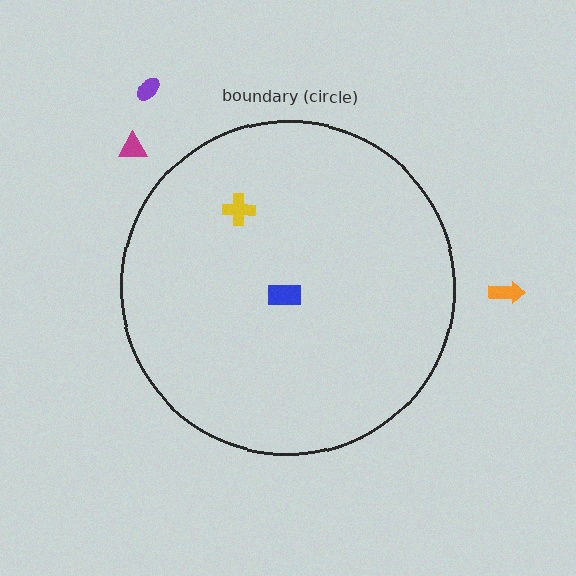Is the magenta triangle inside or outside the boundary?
Outside.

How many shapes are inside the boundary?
2 inside, 3 outside.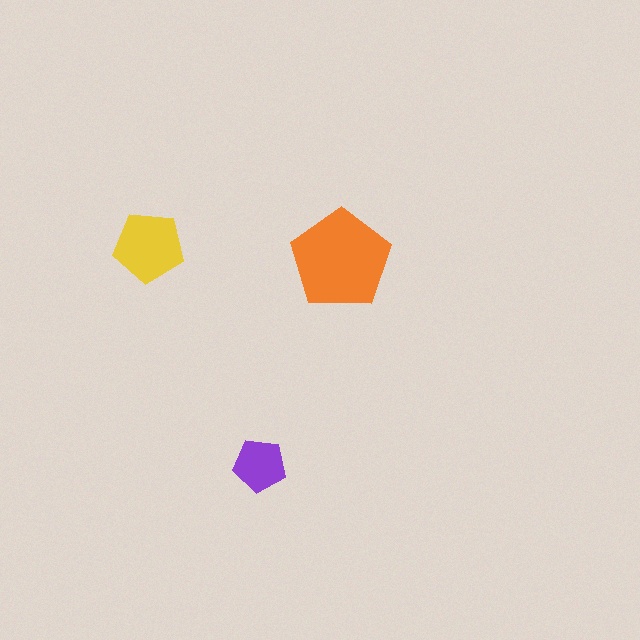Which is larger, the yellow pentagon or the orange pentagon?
The orange one.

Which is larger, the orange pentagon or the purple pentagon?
The orange one.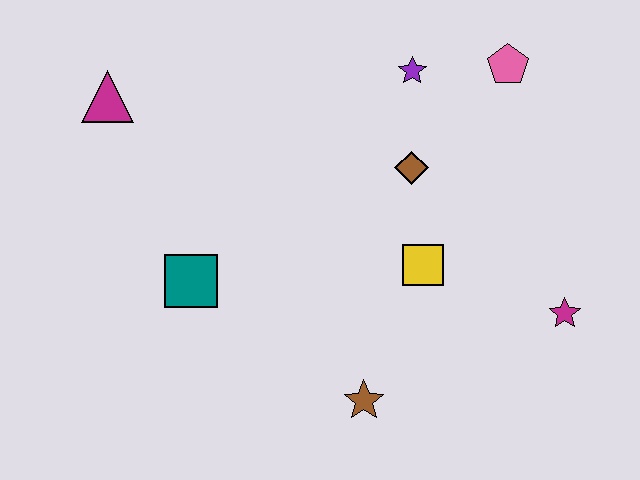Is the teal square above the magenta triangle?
No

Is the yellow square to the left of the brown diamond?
No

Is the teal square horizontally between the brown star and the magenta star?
No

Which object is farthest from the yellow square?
The magenta triangle is farthest from the yellow square.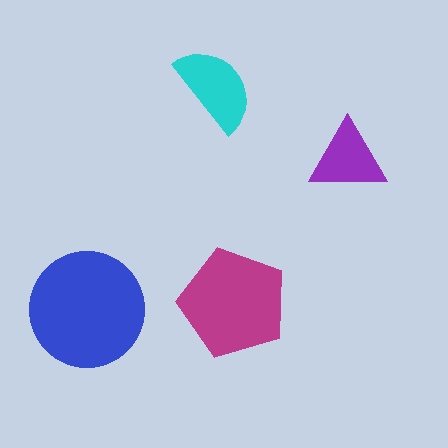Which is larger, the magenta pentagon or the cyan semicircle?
The magenta pentagon.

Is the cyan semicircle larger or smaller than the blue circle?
Smaller.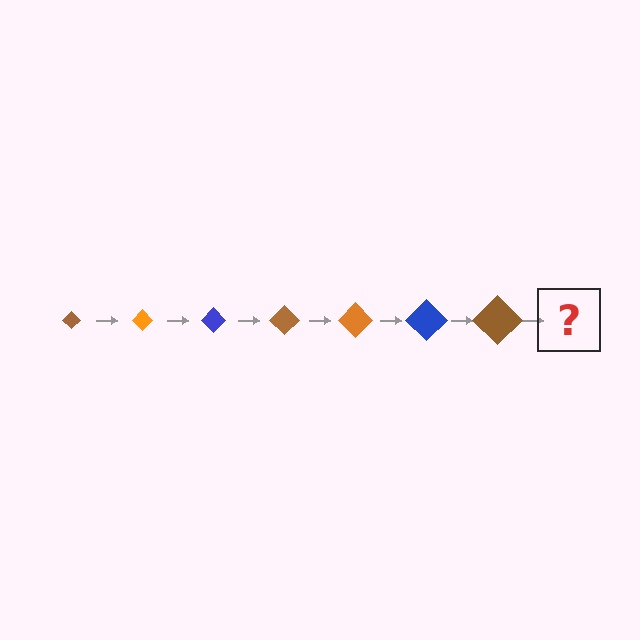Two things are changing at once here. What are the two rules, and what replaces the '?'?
The two rules are that the diamond grows larger each step and the color cycles through brown, orange, and blue. The '?' should be an orange diamond, larger than the previous one.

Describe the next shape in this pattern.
It should be an orange diamond, larger than the previous one.